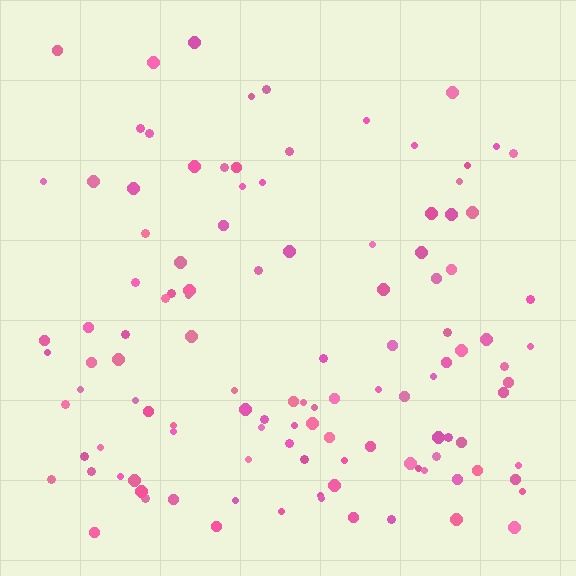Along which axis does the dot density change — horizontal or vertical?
Vertical.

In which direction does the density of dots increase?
From top to bottom, with the bottom side densest.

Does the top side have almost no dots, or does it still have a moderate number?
Still a moderate number, just noticeably fewer than the bottom.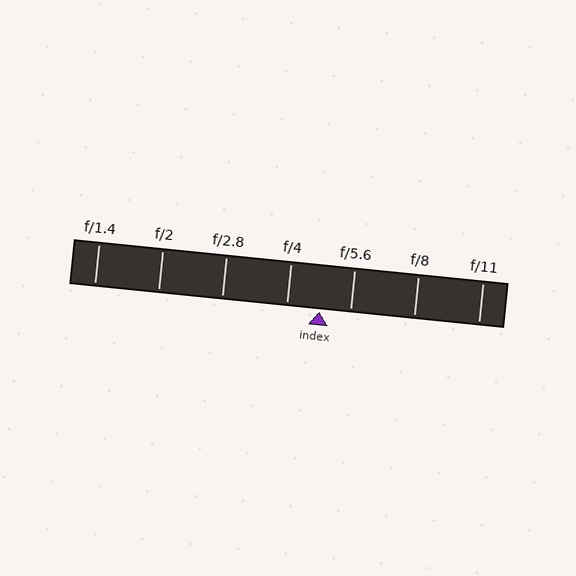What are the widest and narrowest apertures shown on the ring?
The widest aperture shown is f/1.4 and the narrowest is f/11.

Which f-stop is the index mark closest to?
The index mark is closest to f/5.6.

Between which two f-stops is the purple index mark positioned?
The index mark is between f/4 and f/5.6.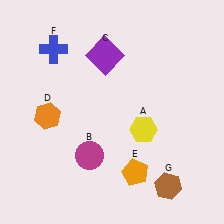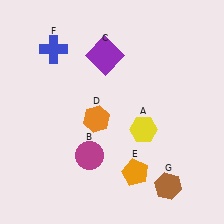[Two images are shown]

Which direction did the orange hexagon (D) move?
The orange hexagon (D) moved right.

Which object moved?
The orange hexagon (D) moved right.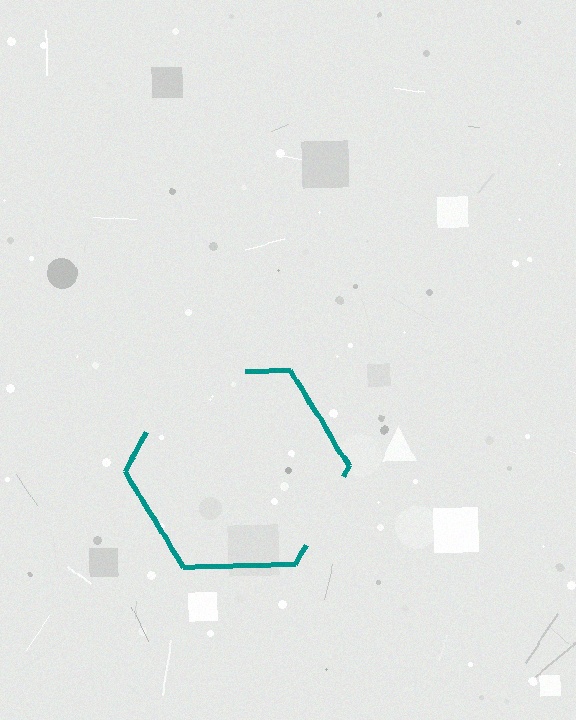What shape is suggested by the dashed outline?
The dashed outline suggests a hexagon.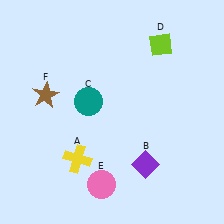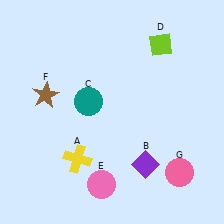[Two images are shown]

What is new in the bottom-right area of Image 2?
A pink circle (G) was added in the bottom-right area of Image 2.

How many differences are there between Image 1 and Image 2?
There is 1 difference between the two images.